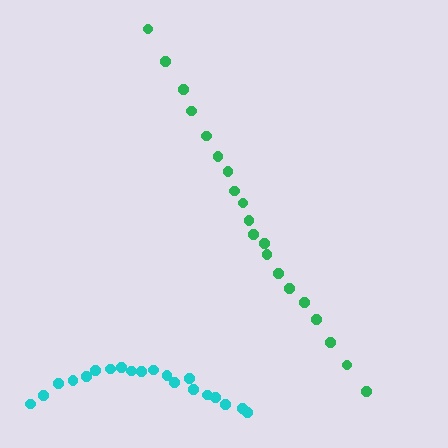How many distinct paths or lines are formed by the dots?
There are 2 distinct paths.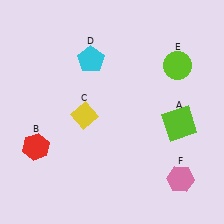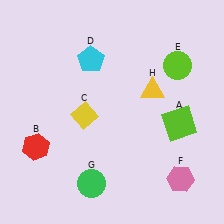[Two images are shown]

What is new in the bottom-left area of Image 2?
A green circle (G) was added in the bottom-left area of Image 2.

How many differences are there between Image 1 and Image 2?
There are 2 differences between the two images.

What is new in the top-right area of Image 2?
A yellow triangle (H) was added in the top-right area of Image 2.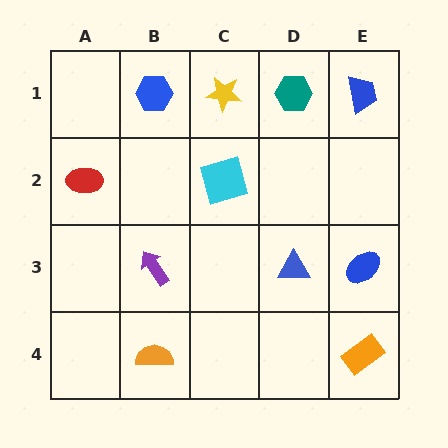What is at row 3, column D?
A blue triangle.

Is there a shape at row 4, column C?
No, that cell is empty.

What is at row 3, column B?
A purple arrow.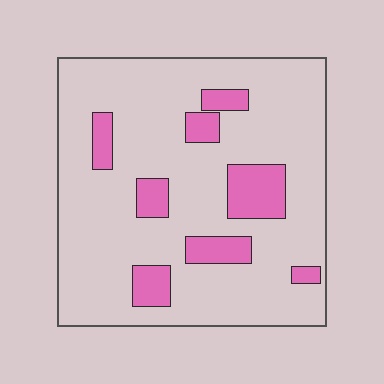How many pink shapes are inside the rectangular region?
8.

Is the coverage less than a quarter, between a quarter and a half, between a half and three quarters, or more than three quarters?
Less than a quarter.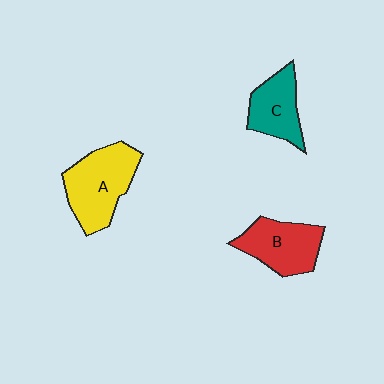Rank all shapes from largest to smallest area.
From largest to smallest: A (yellow), B (red), C (teal).